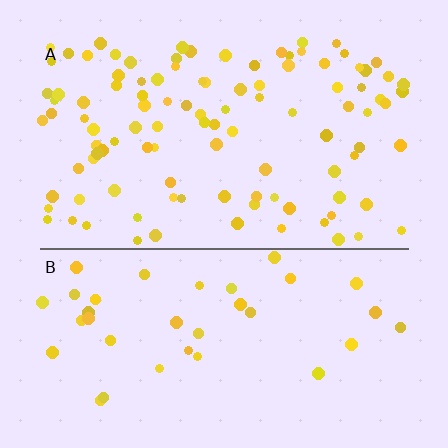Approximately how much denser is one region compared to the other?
Approximately 2.9× — region A over region B.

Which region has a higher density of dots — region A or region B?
A (the top).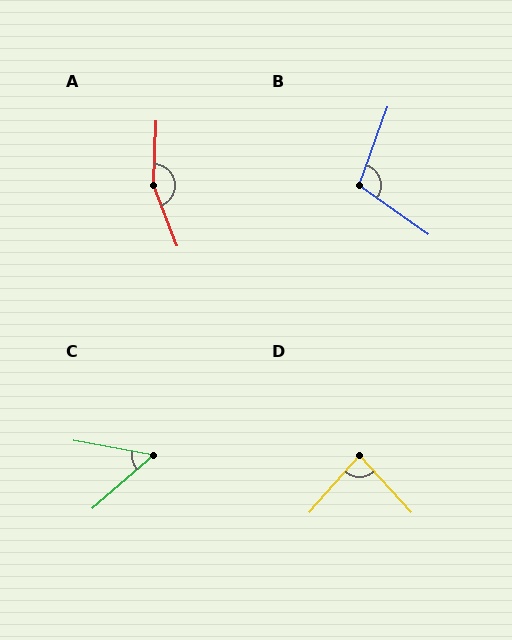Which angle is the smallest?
C, at approximately 52 degrees.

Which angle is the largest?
A, at approximately 157 degrees.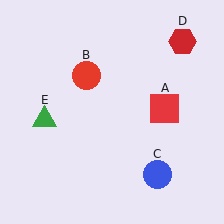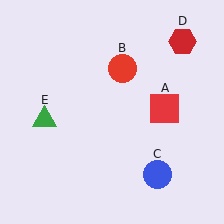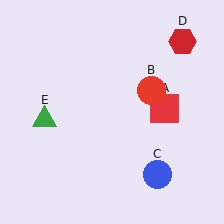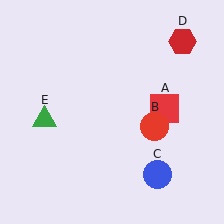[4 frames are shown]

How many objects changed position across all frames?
1 object changed position: red circle (object B).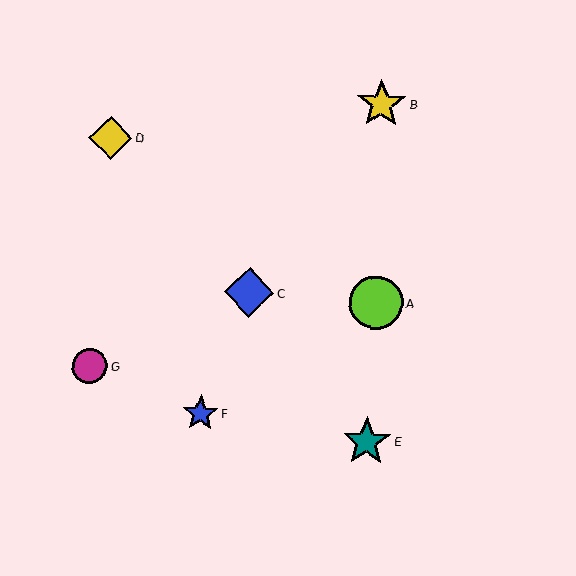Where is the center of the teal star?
The center of the teal star is at (367, 442).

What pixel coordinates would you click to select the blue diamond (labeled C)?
Click at (249, 292) to select the blue diamond C.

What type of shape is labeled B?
Shape B is a yellow star.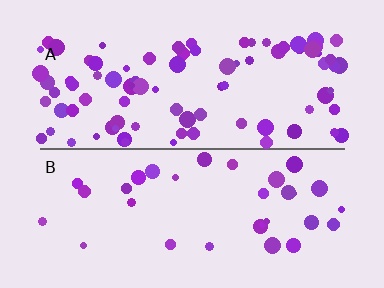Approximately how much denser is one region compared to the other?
Approximately 2.7× — region A over region B.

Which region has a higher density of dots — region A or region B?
A (the top).